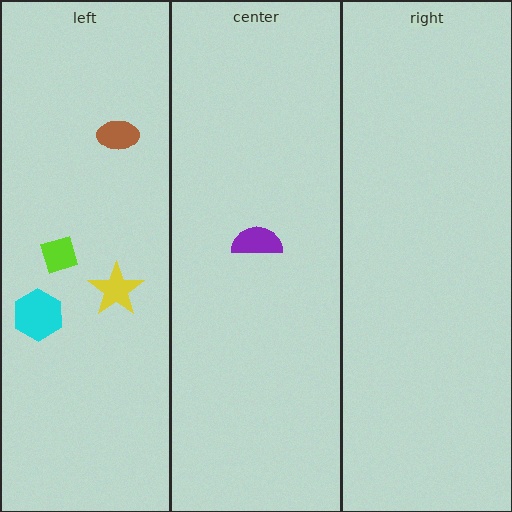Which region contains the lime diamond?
The left region.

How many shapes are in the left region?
4.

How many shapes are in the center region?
1.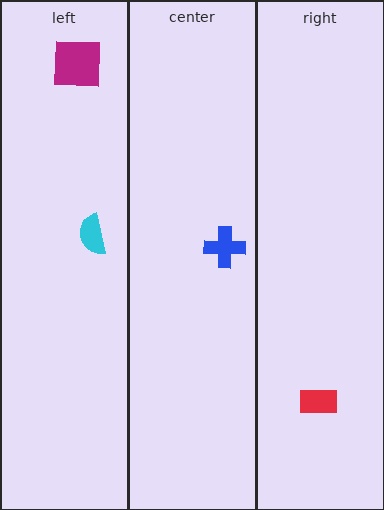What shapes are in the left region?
The magenta square, the cyan semicircle.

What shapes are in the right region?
The red rectangle.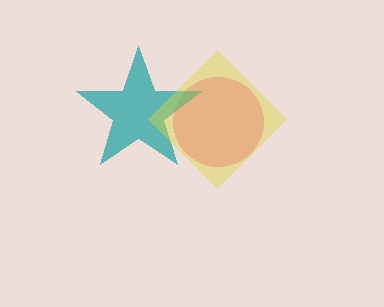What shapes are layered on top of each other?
The layered shapes are: a pink circle, a teal star, a yellow diamond.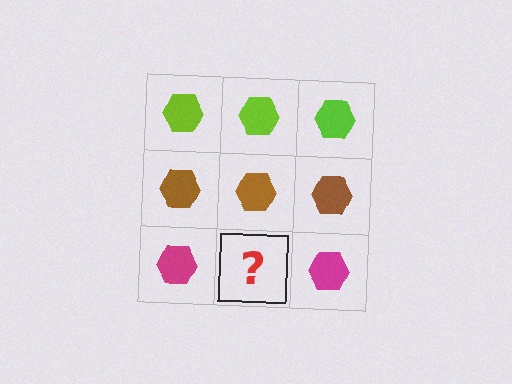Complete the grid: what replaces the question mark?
The question mark should be replaced with a magenta hexagon.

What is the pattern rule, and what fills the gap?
The rule is that each row has a consistent color. The gap should be filled with a magenta hexagon.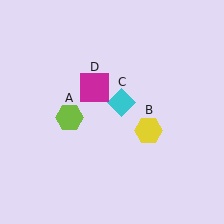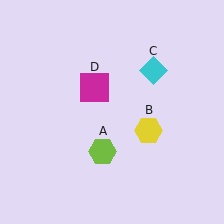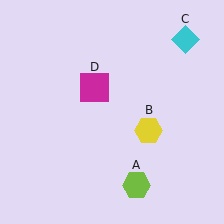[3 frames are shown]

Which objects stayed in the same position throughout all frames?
Yellow hexagon (object B) and magenta square (object D) remained stationary.